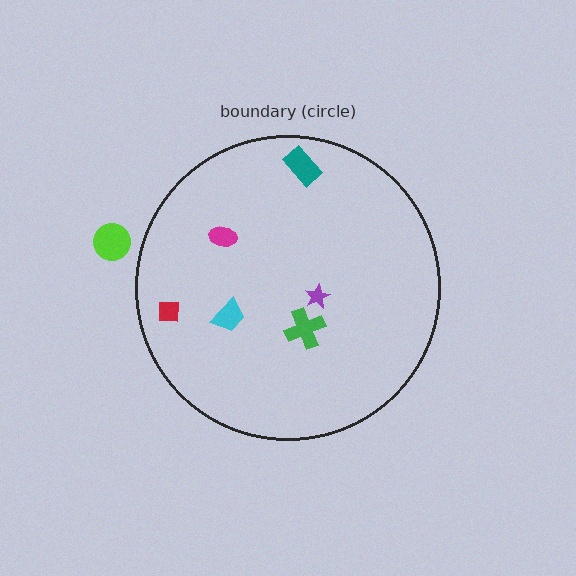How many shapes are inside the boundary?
6 inside, 1 outside.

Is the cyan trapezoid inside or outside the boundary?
Inside.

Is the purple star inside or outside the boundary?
Inside.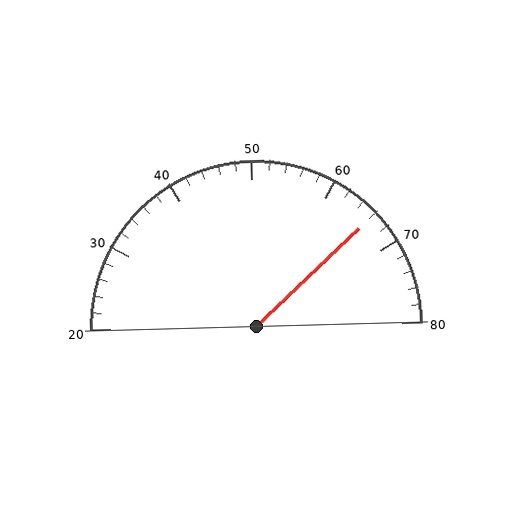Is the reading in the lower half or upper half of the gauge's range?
The reading is in the upper half of the range (20 to 80).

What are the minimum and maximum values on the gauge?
The gauge ranges from 20 to 80.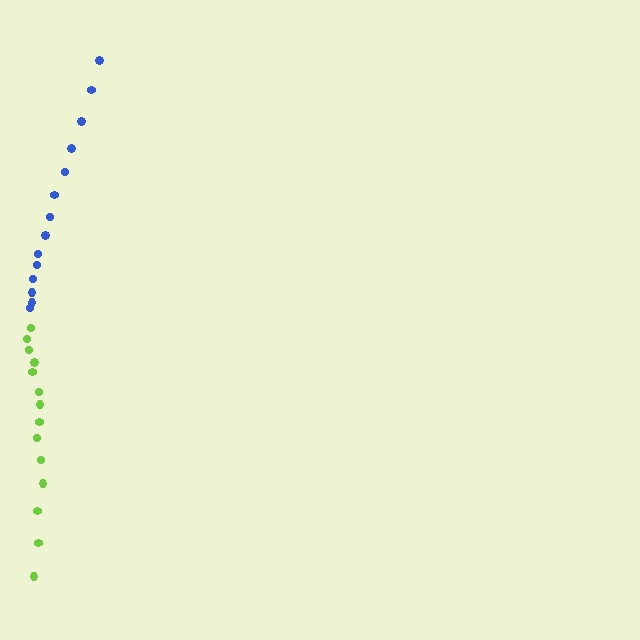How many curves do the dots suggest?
There are 2 distinct paths.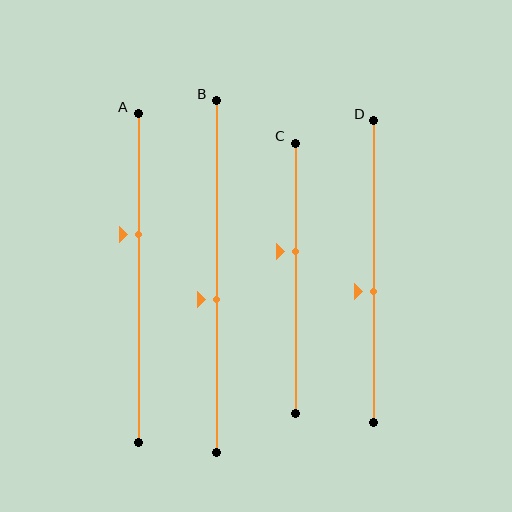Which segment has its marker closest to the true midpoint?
Segment B has its marker closest to the true midpoint.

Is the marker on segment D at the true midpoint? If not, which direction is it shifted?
No, the marker on segment D is shifted downward by about 7% of the segment length.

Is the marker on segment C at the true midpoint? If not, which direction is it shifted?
No, the marker on segment C is shifted upward by about 10% of the segment length.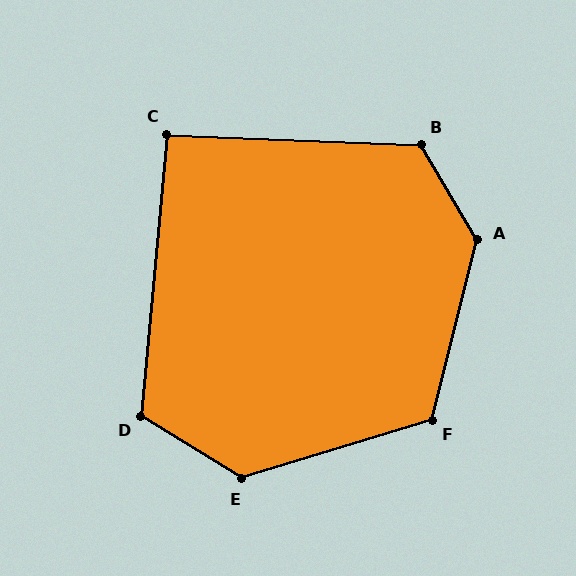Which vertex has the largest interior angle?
A, at approximately 135 degrees.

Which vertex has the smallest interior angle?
C, at approximately 93 degrees.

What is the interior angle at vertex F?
Approximately 121 degrees (obtuse).